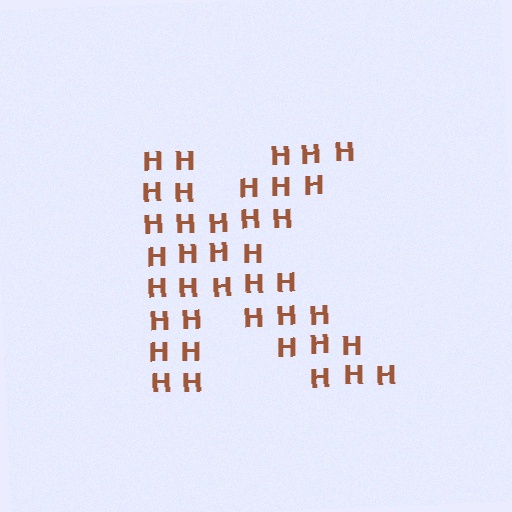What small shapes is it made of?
It is made of small letter H's.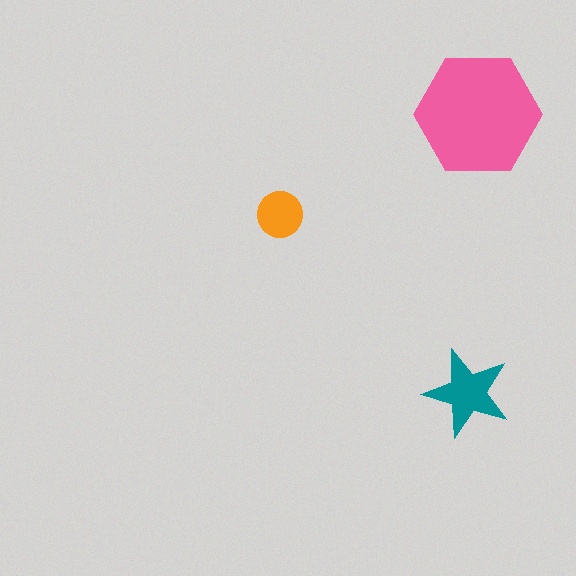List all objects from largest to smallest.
The pink hexagon, the teal star, the orange circle.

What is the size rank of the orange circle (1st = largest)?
3rd.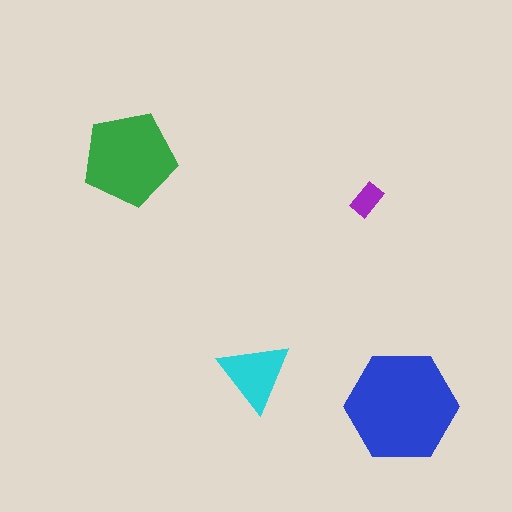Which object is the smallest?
The purple rectangle.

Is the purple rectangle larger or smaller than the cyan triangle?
Smaller.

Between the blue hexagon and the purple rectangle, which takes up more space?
The blue hexagon.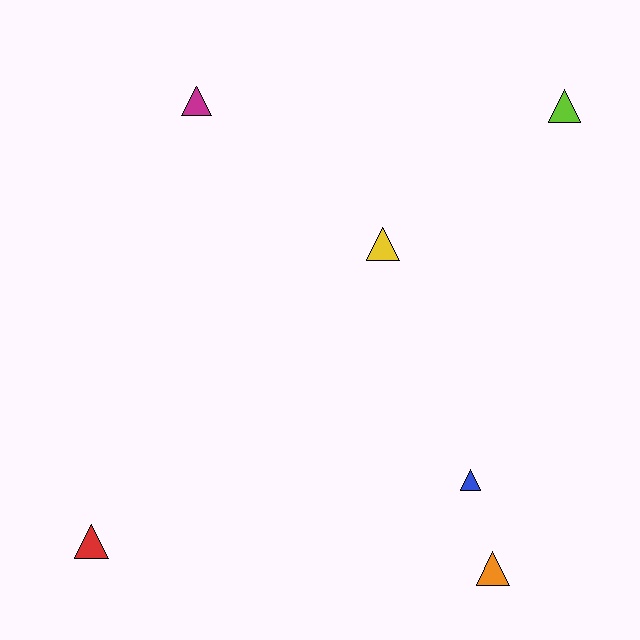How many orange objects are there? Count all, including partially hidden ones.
There is 1 orange object.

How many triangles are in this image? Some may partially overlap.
There are 6 triangles.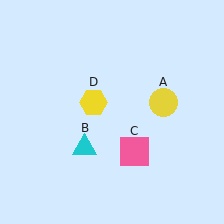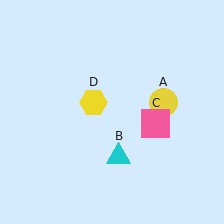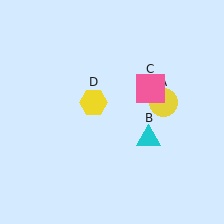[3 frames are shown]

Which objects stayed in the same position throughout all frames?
Yellow circle (object A) and yellow hexagon (object D) remained stationary.